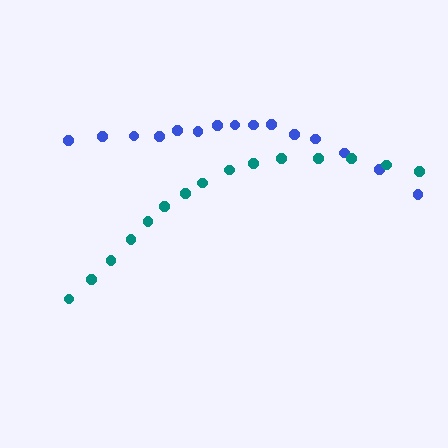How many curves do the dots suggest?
There are 2 distinct paths.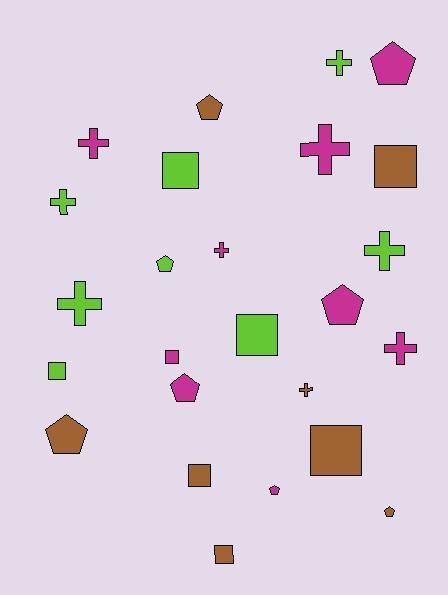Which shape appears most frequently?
Cross, with 9 objects.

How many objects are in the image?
There are 25 objects.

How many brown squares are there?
There are 4 brown squares.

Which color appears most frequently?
Magenta, with 9 objects.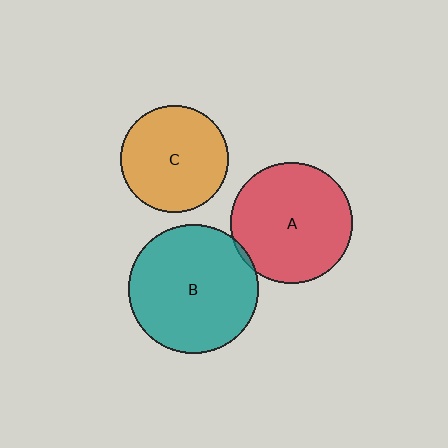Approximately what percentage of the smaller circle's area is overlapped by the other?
Approximately 5%.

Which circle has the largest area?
Circle B (teal).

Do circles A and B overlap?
Yes.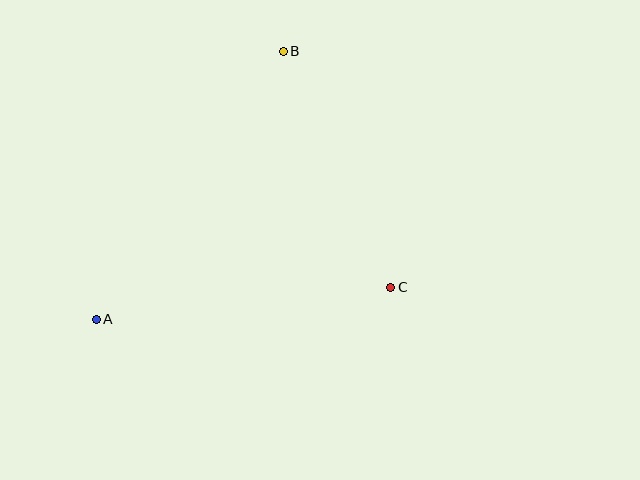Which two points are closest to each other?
Points B and C are closest to each other.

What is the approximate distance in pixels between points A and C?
The distance between A and C is approximately 296 pixels.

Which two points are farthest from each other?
Points A and B are farthest from each other.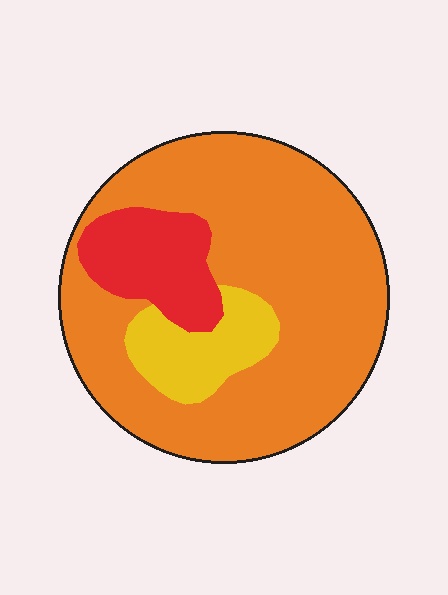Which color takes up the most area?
Orange, at roughly 75%.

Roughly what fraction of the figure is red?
Red takes up less than a sixth of the figure.